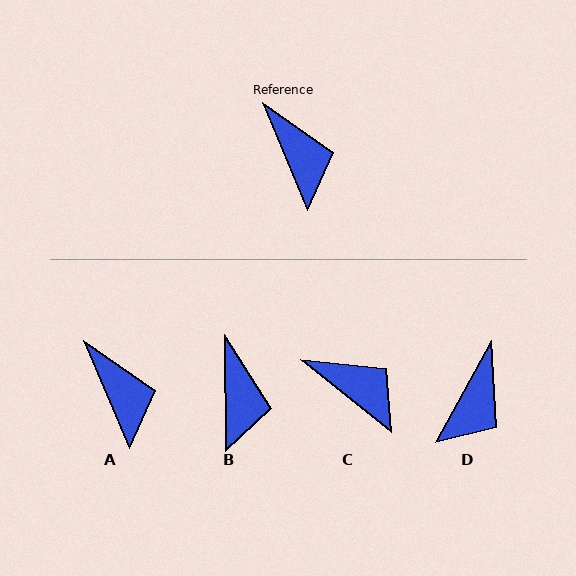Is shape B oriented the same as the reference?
No, it is off by about 23 degrees.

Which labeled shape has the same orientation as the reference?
A.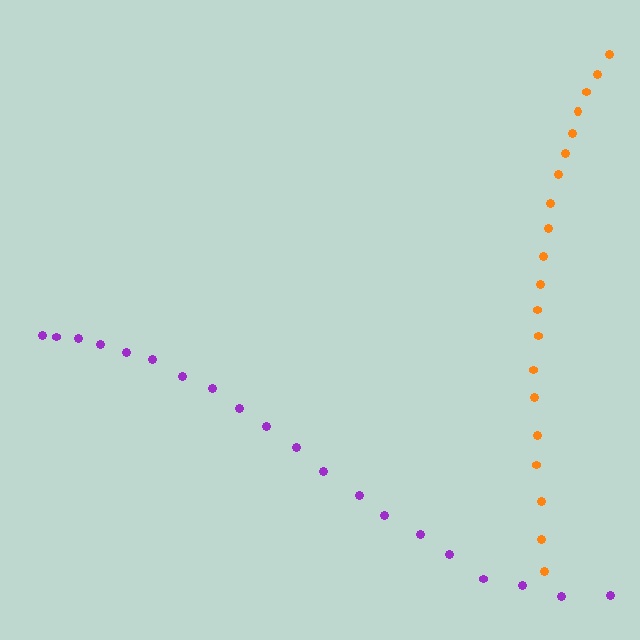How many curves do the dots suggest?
There are 2 distinct paths.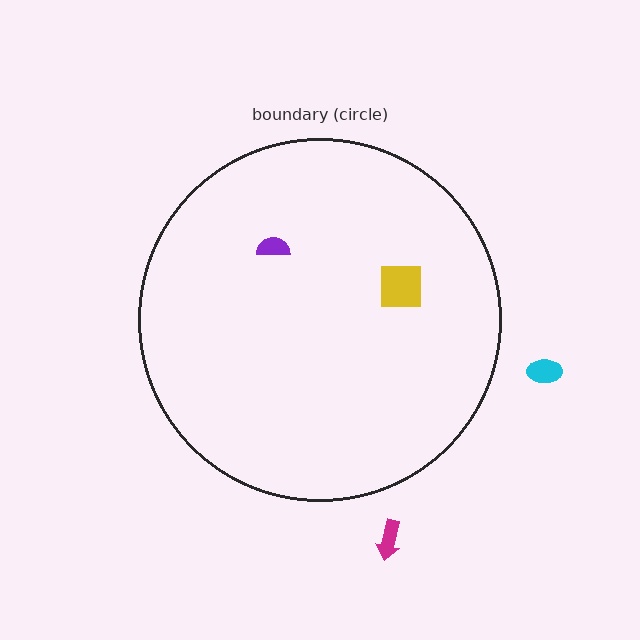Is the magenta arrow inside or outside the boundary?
Outside.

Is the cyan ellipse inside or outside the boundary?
Outside.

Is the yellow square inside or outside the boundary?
Inside.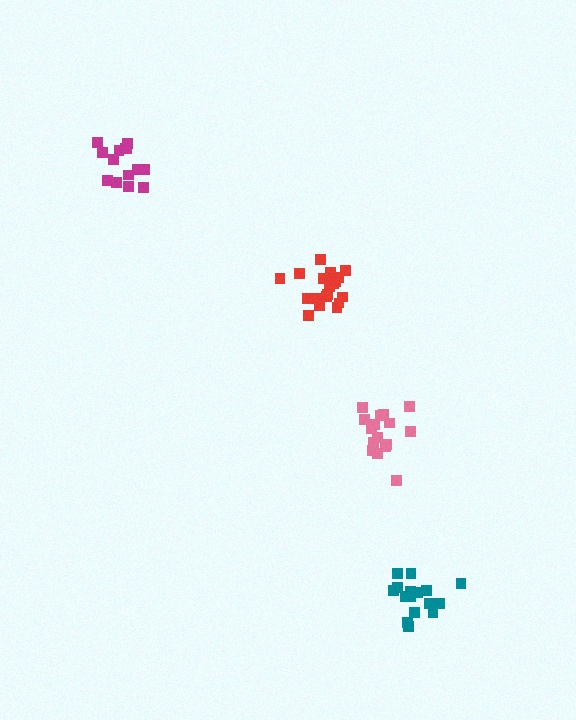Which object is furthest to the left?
The magenta cluster is leftmost.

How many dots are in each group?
Group 1: 20 dots, Group 2: 16 dots, Group 3: 16 dots, Group 4: 14 dots (66 total).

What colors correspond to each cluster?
The clusters are colored: red, pink, teal, magenta.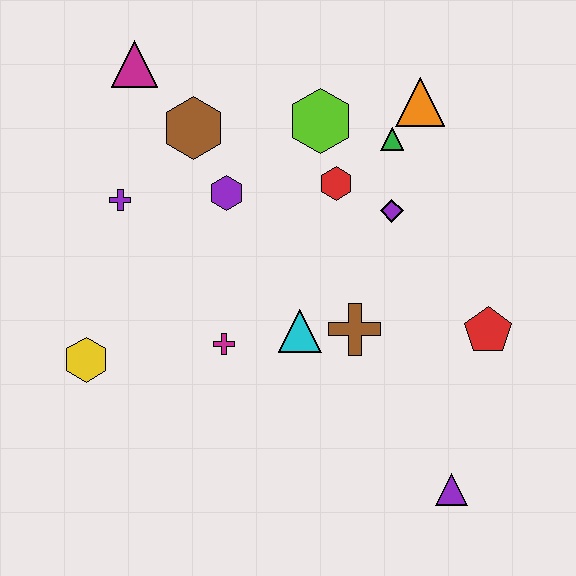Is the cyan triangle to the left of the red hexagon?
Yes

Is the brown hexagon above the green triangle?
Yes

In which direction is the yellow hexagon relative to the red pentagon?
The yellow hexagon is to the left of the red pentagon.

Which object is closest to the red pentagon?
The brown cross is closest to the red pentagon.